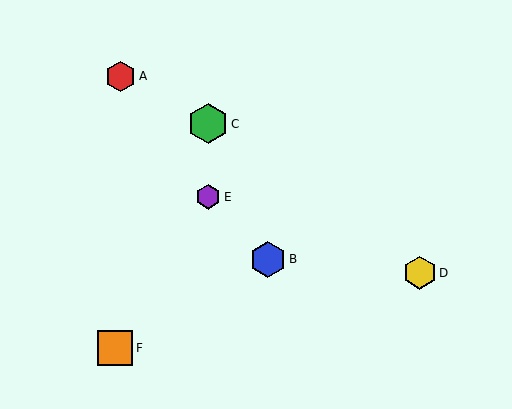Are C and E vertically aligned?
Yes, both are at x≈208.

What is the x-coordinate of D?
Object D is at x≈420.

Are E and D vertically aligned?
No, E is at x≈208 and D is at x≈420.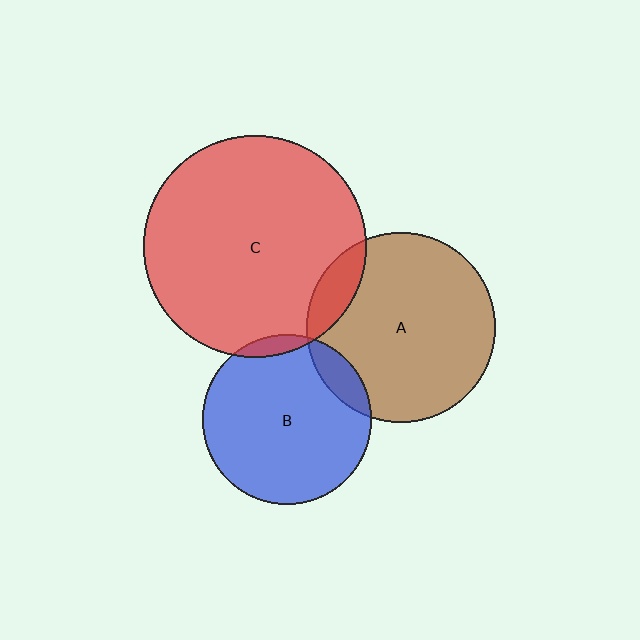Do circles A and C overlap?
Yes.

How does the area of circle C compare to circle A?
Approximately 1.4 times.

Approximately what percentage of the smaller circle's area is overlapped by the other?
Approximately 10%.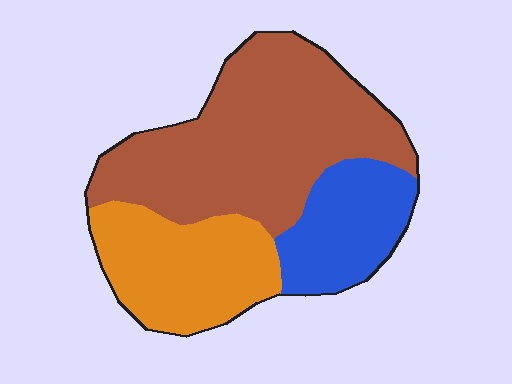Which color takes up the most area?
Brown, at roughly 50%.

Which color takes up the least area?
Blue, at roughly 20%.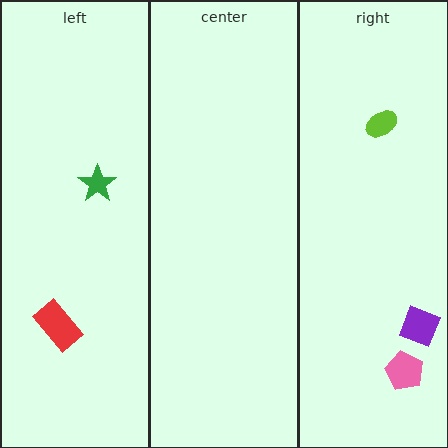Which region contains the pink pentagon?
The right region.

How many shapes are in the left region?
2.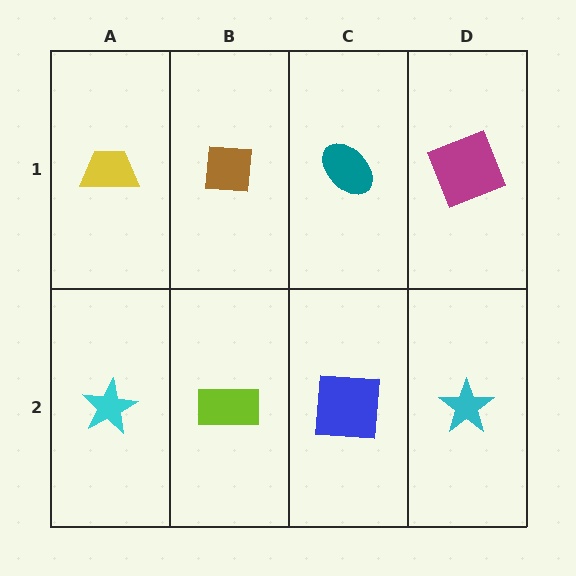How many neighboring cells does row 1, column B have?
3.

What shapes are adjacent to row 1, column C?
A blue square (row 2, column C), a brown square (row 1, column B), a magenta square (row 1, column D).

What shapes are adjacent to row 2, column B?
A brown square (row 1, column B), a cyan star (row 2, column A), a blue square (row 2, column C).